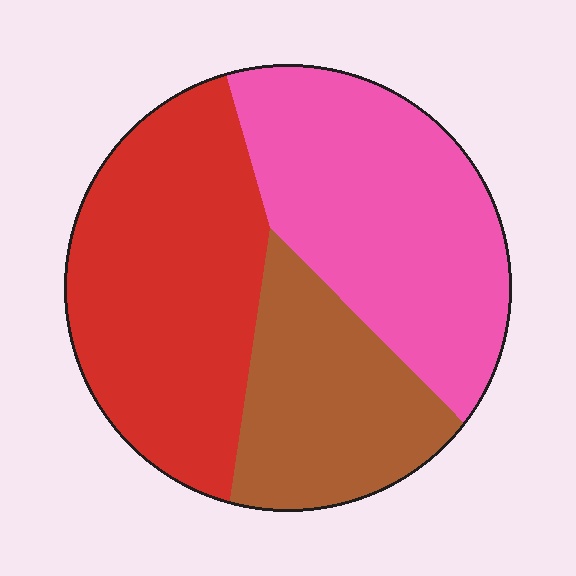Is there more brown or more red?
Red.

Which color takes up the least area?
Brown, at roughly 25%.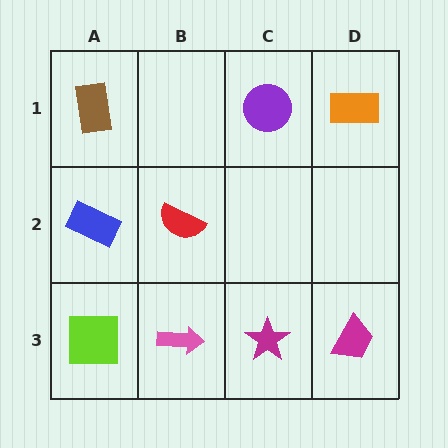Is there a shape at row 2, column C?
No, that cell is empty.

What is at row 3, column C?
A magenta star.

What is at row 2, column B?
A red semicircle.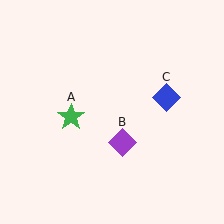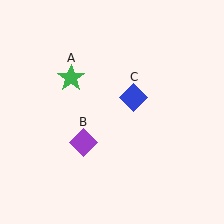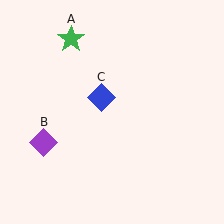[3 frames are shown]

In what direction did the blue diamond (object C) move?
The blue diamond (object C) moved left.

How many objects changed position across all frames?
3 objects changed position: green star (object A), purple diamond (object B), blue diamond (object C).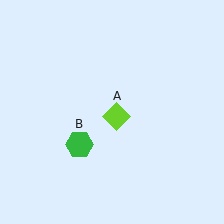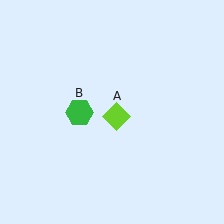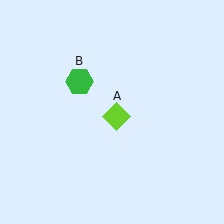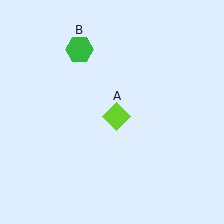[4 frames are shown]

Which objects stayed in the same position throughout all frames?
Lime diamond (object A) remained stationary.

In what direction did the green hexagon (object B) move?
The green hexagon (object B) moved up.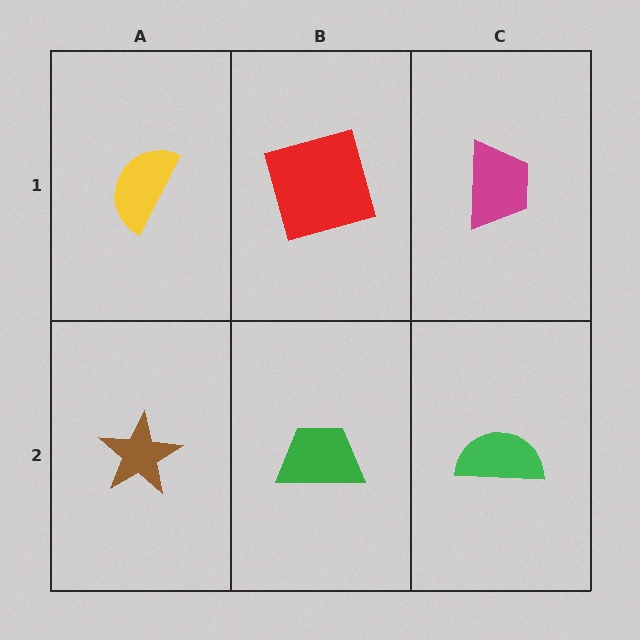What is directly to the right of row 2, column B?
A green semicircle.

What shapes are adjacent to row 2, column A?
A yellow semicircle (row 1, column A), a green trapezoid (row 2, column B).